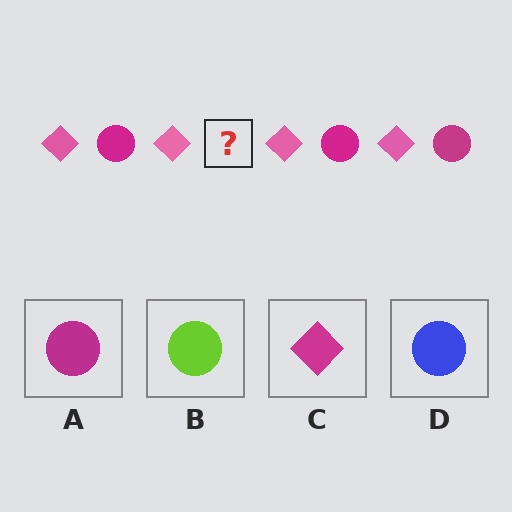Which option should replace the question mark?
Option A.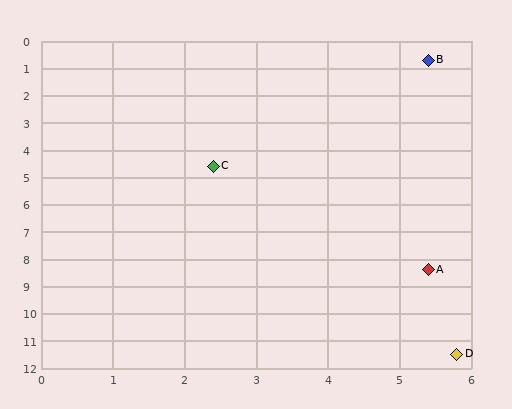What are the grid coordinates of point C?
Point C is at approximately (2.4, 4.6).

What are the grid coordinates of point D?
Point D is at approximately (5.8, 11.5).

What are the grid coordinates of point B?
Point B is at approximately (5.4, 0.7).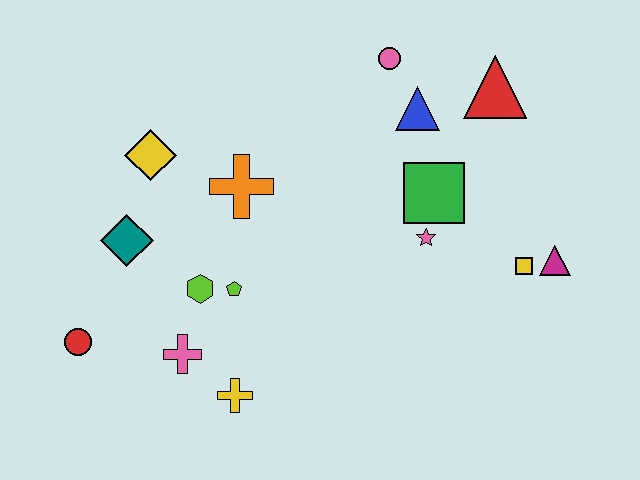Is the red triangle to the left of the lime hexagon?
No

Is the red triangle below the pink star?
No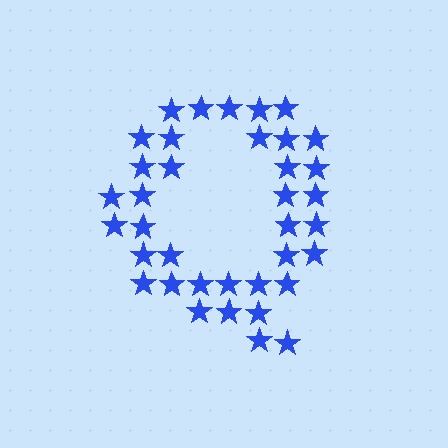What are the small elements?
The small elements are stars.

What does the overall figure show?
The overall figure shows the letter Q.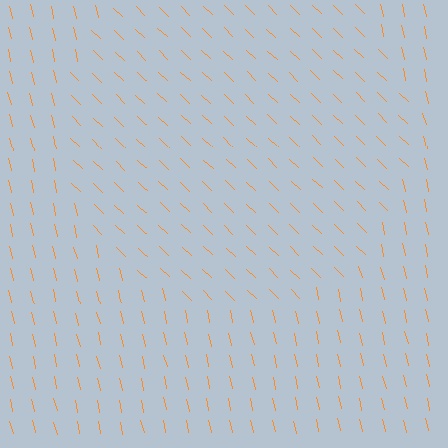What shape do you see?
I see a circle.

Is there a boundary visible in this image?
Yes, there is a texture boundary formed by a change in line orientation.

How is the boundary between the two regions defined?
The boundary is defined purely by a change in line orientation (approximately 33 degrees difference). All lines are the same color and thickness.